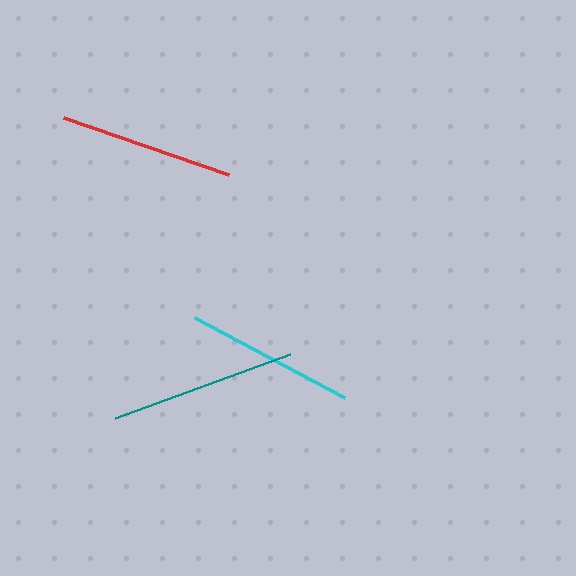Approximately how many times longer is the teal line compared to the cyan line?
The teal line is approximately 1.1 times the length of the cyan line.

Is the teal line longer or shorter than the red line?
The teal line is longer than the red line.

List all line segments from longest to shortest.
From longest to shortest: teal, red, cyan.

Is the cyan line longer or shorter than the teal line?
The teal line is longer than the cyan line.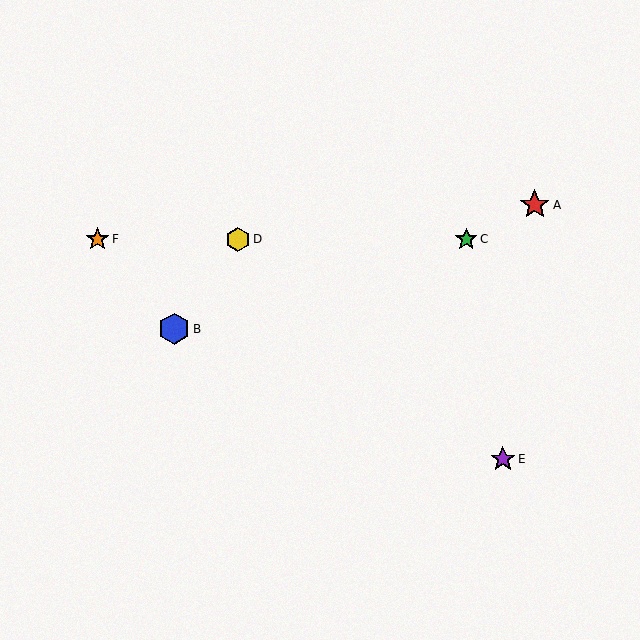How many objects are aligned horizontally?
3 objects (C, D, F) are aligned horizontally.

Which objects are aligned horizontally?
Objects C, D, F are aligned horizontally.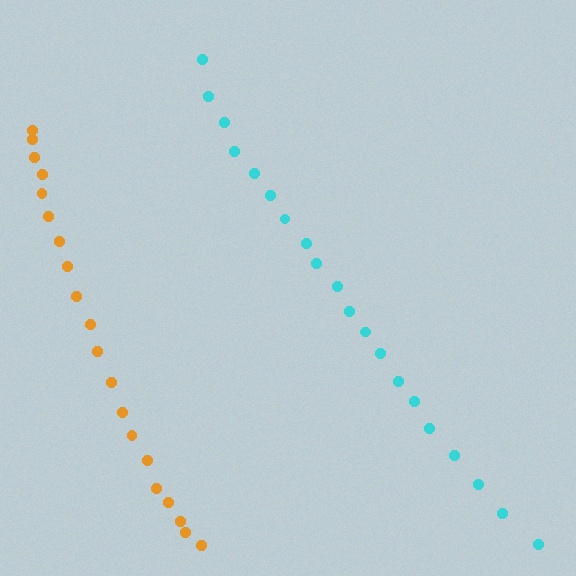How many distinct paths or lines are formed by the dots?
There are 2 distinct paths.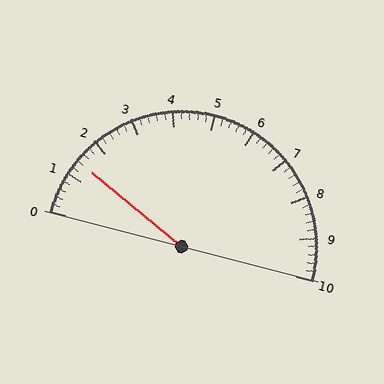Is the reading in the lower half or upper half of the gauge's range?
The reading is in the lower half of the range (0 to 10).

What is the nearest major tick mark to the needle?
The nearest major tick mark is 1.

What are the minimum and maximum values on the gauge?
The gauge ranges from 0 to 10.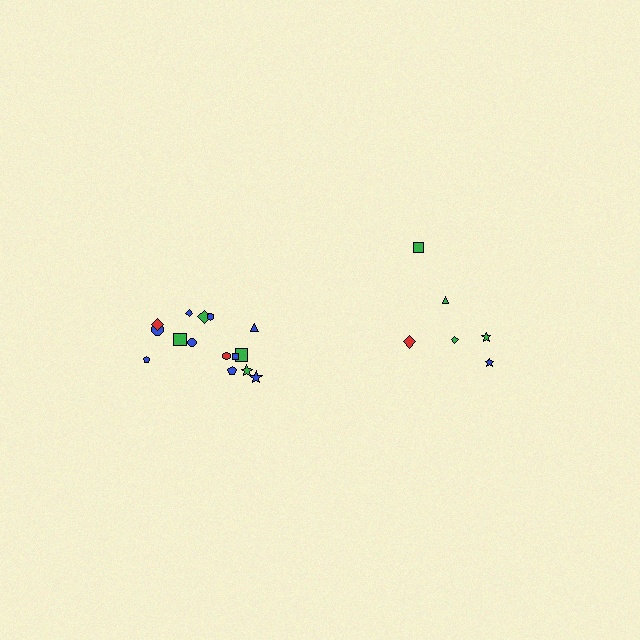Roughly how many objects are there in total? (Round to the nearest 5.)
Roughly 20 objects in total.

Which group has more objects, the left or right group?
The left group.